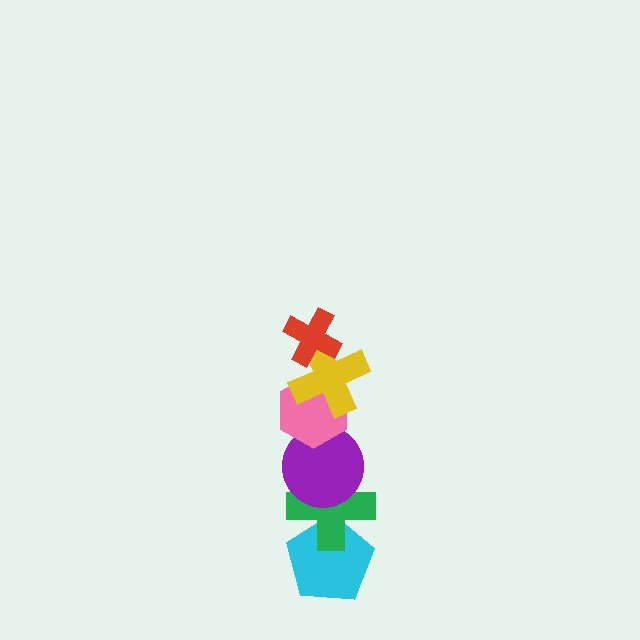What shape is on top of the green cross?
The purple circle is on top of the green cross.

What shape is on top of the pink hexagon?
The yellow cross is on top of the pink hexagon.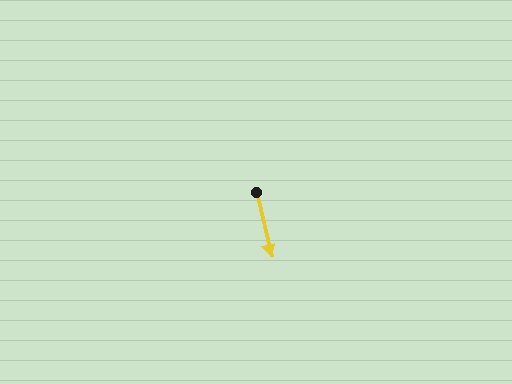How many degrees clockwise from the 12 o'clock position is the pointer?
Approximately 167 degrees.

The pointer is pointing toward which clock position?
Roughly 6 o'clock.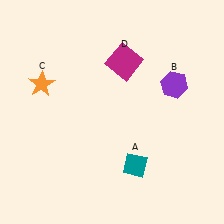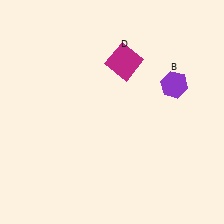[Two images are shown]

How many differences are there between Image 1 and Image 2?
There are 2 differences between the two images.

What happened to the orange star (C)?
The orange star (C) was removed in Image 2. It was in the top-left area of Image 1.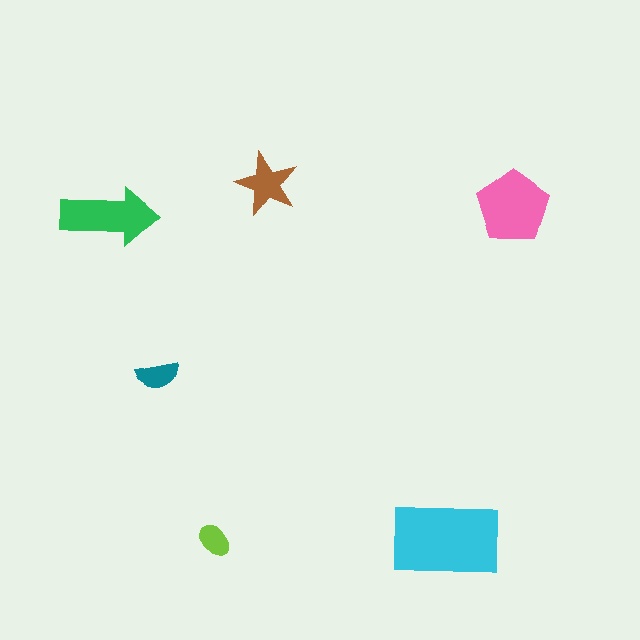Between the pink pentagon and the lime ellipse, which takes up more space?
The pink pentagon.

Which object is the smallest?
The lime ellipse.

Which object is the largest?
The cyan rectangle.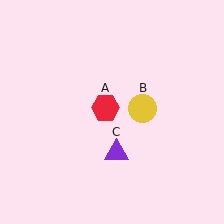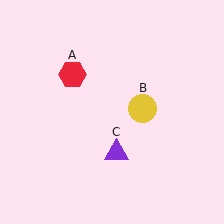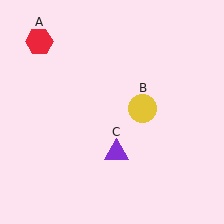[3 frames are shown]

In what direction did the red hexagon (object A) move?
The red hexagon (object A) moved up and to the left.